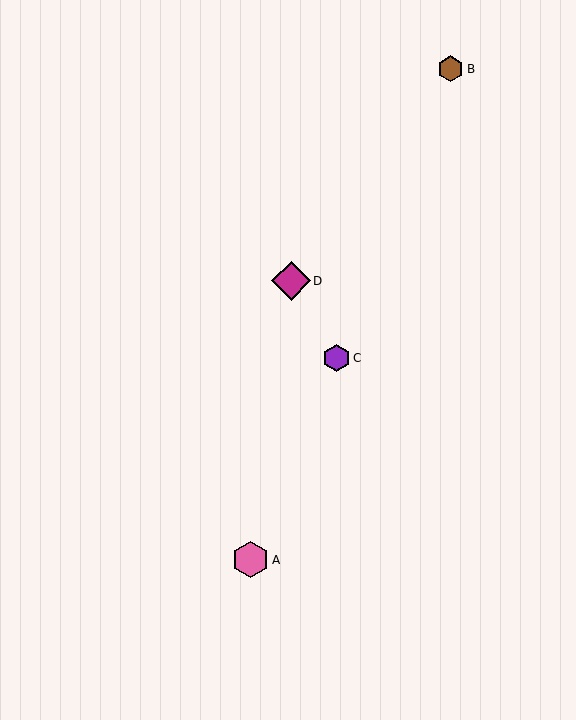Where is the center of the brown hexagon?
The center of the brown hexagon is at (451, 69).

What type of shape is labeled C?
Shape C is a purple hexagon.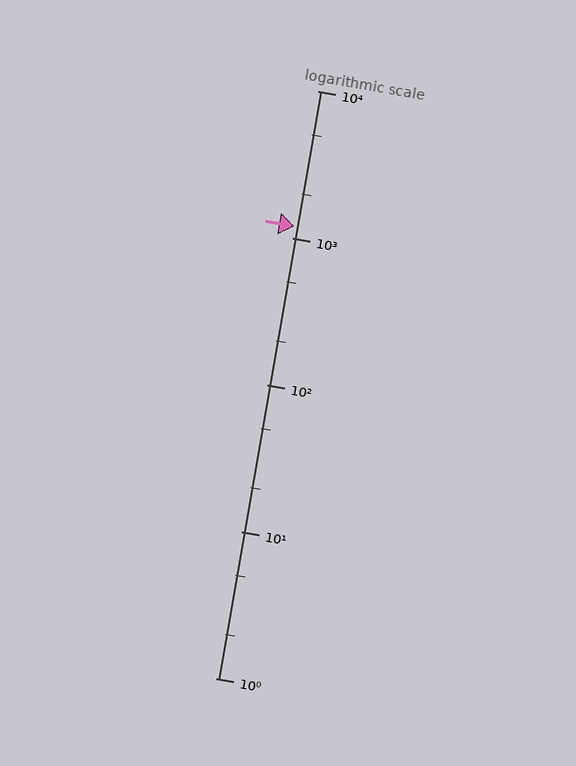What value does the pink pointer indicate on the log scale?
The pointer indicates approximately 1200.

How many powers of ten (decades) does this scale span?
The scale spans 4 decades, from 1 to 10000.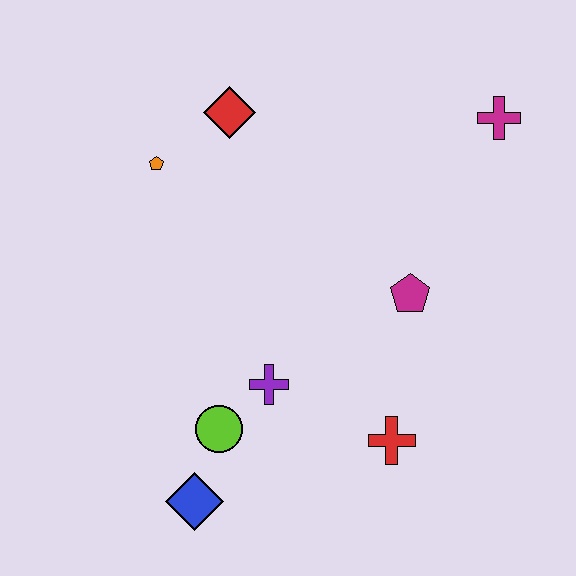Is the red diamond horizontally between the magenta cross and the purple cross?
No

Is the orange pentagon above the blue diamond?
Yes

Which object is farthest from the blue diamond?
The magenta cross is farthest from the blue diamond.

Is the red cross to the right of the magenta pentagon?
No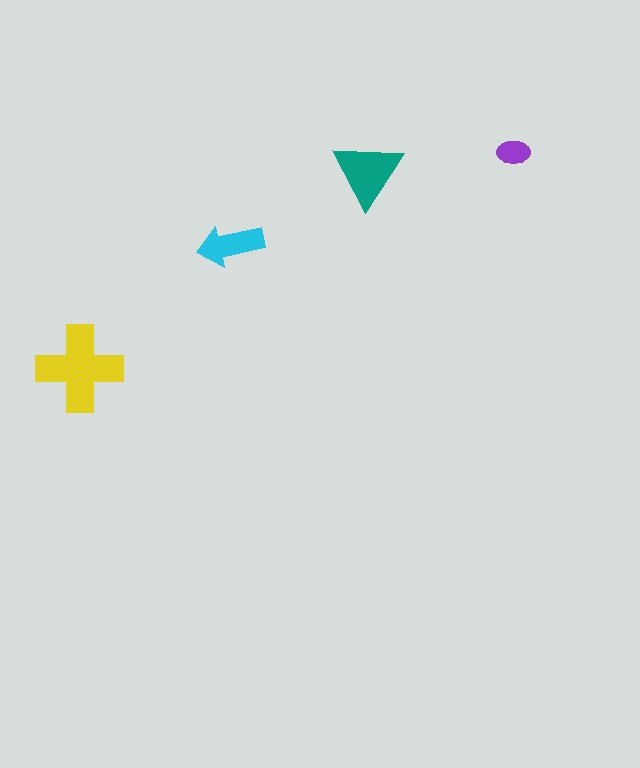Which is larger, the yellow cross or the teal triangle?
The yellow cross.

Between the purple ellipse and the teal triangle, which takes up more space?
The teal triangle.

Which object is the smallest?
The purple ellipse.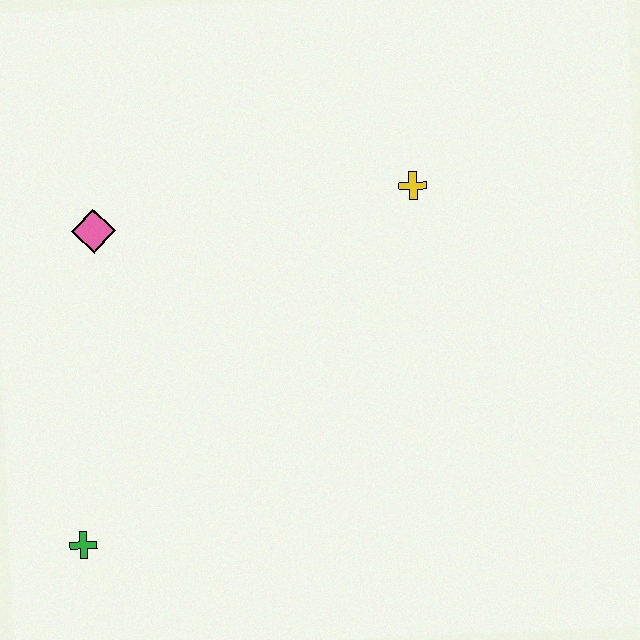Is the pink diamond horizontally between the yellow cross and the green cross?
Yes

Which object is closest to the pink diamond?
The green cross is closest to the pink diamond.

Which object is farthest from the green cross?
The yellow cross is farthest from the green cross.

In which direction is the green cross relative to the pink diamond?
The green cross is below the pink diamond.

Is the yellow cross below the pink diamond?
No